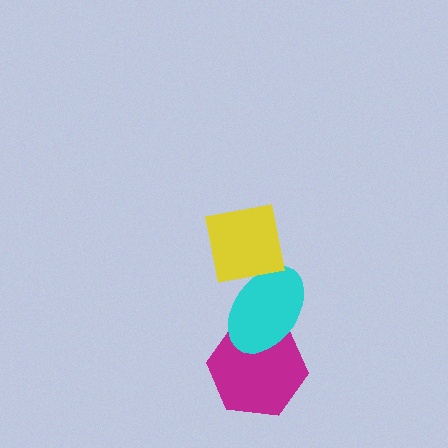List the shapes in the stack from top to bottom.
From top to bottom: the yellow square, the cyan ellipse, the magenta hexagon.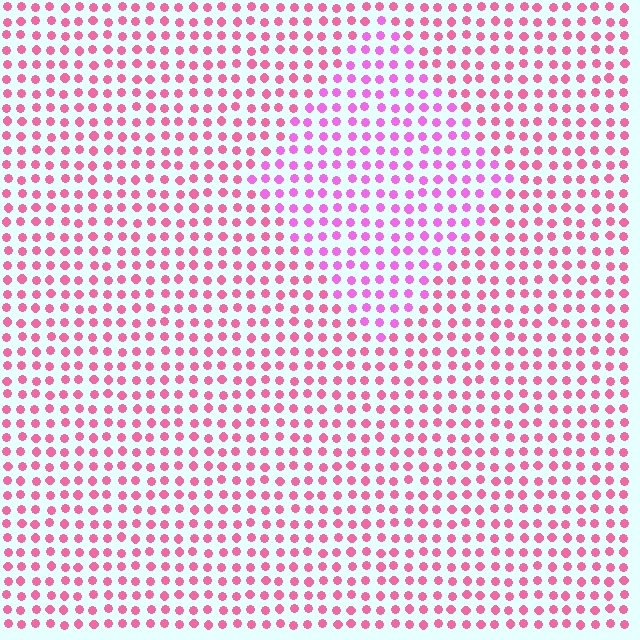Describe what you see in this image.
The image is filled with small pink elements in a uniform arrangement. A diamond-shaped region is visible where the elements are tinted to a slightly different hue, forming a subtle color boundary.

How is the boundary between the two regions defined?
The boundary is defined purely by a slight shift in hue (about 30 degrees). Spacing, size, and orientation are identical on both sides.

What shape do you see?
I see a diamond.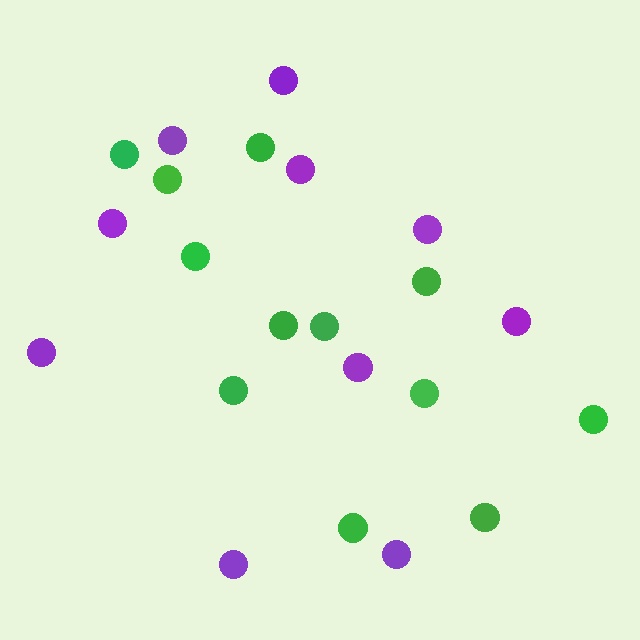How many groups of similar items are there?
There are 2 groups: one group of green circles (12) and one group of purple circles (10).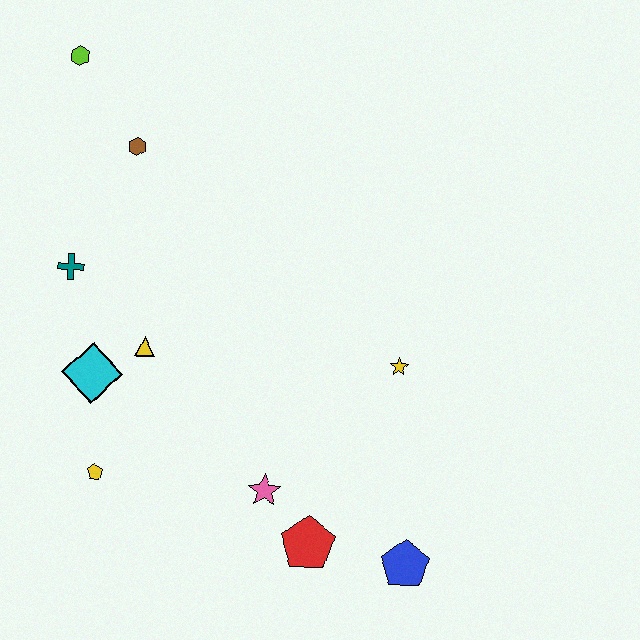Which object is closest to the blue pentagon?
The red pentagon is closest to the blue pentagon.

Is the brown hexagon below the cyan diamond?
No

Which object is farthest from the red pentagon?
The lime hexagon is farthest from the red pentagon.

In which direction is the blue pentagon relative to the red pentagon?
The blue pentagon is to the right of the red pentagon.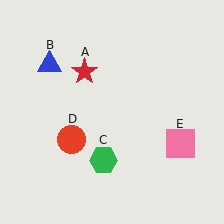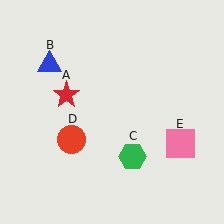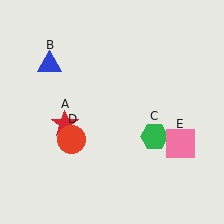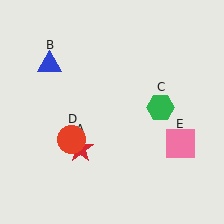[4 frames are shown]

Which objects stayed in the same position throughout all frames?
Blue triangle (object B) and red circle (object D) and pink square (object E) remained stationary.